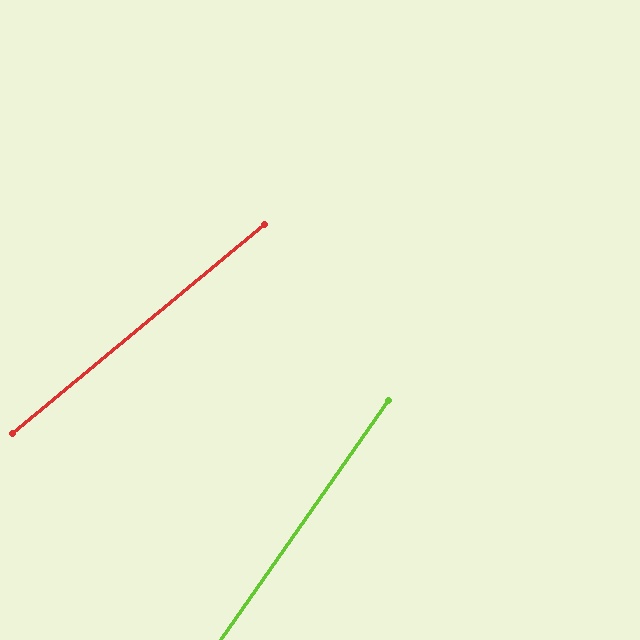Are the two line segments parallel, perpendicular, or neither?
Neither parallel nor perpendicular — they differ by about 15°.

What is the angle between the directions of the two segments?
Approximately 15 degrees.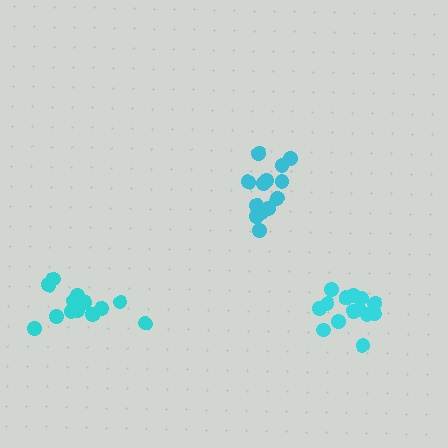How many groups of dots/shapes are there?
There are 3 groups.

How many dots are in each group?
Group 1: 14 dots, Group 2: 15 dots, Group 3: 13 dots (42 total).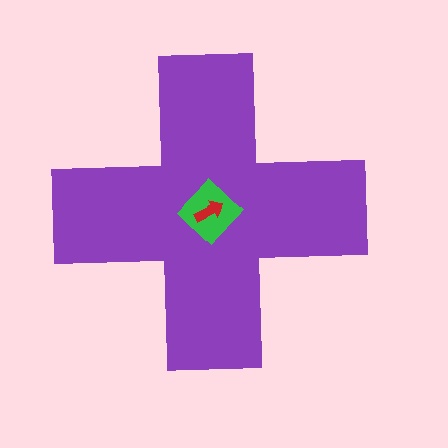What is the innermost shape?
The red arrow.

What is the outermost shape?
The purple cross.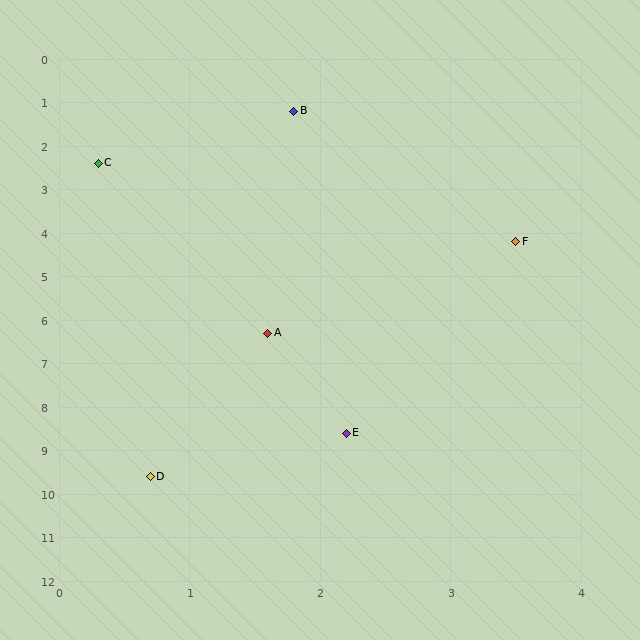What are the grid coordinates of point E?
Point E is at approximately (2.2, 8.6).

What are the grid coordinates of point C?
Point C is at approximately (0.3, 2.4).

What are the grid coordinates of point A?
Point A is at approximately (1.6, 6.3).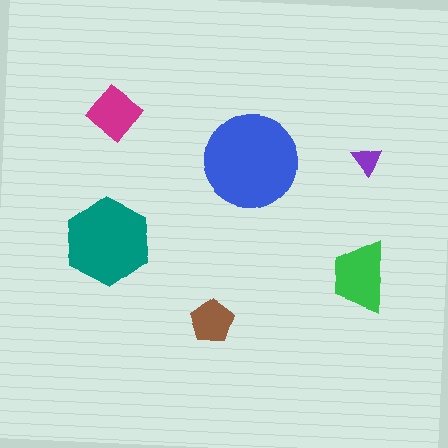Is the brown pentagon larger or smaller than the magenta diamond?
Smaller.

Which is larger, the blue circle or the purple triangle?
The blue circle.